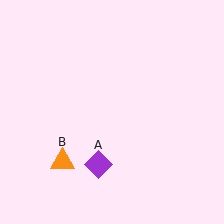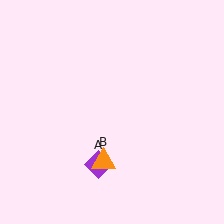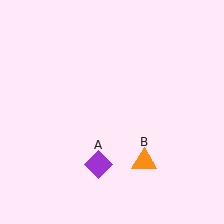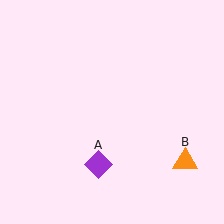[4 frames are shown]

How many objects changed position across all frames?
1 object changed position: orange triangle (object B).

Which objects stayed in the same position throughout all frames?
Purple diamond (object A) remained stationary.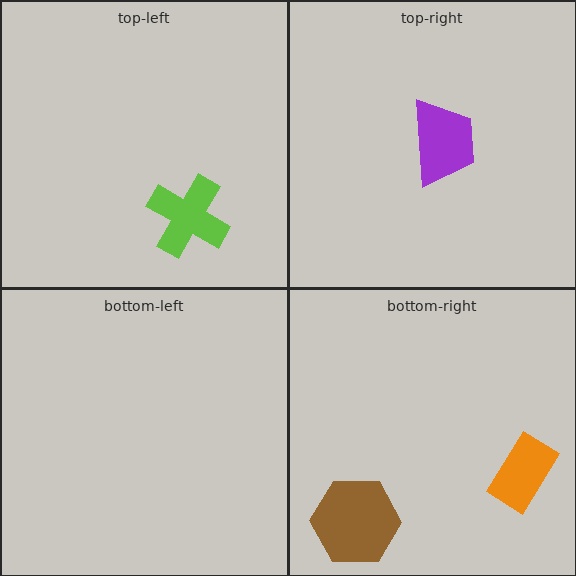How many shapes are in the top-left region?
1.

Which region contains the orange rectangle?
The bottom-right region.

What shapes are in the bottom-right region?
The brown hexagon, the orange rectangle.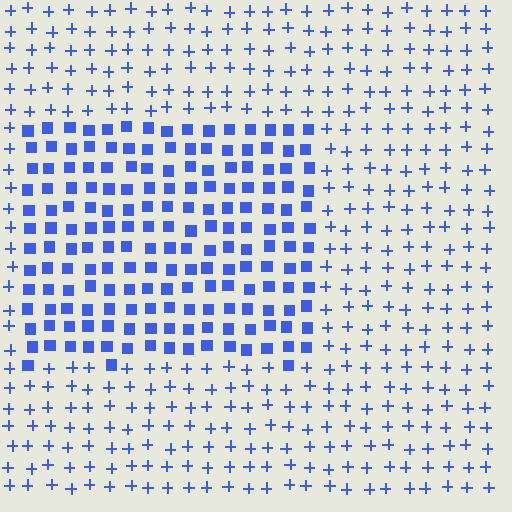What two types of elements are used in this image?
The image uses squares inside the rectangle region and plus signs outside it.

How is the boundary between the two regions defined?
The boundary is defined by a change in element shape: squares inside vs. plus signs outside. All elements share the same color and spacing.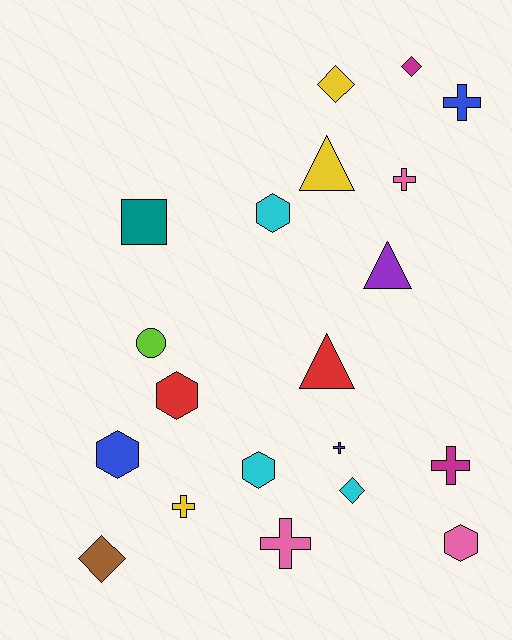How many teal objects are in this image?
There is 1 teal object.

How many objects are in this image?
There are 20 objects.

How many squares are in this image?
There is 1 square.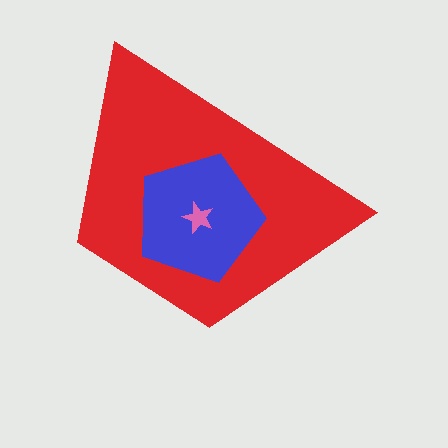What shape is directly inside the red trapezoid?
The blue pentagon.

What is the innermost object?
The pink star.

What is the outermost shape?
The red trapezoid.